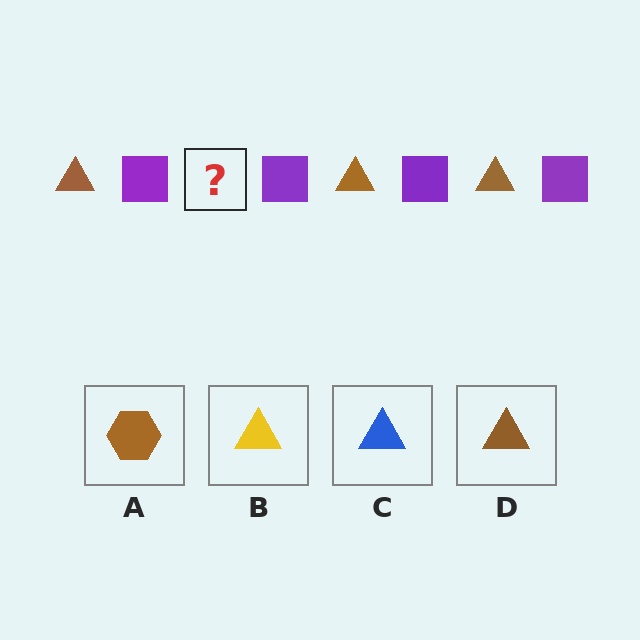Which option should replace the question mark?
Option D.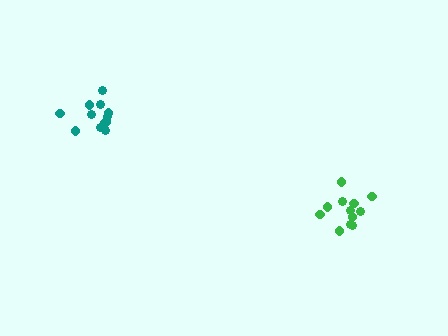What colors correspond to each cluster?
The clusters are colored: green, teal.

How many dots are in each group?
Group 1: 12 dots, Group 2: 12 dots (24 total).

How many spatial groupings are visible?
There are 2 spatial groupings.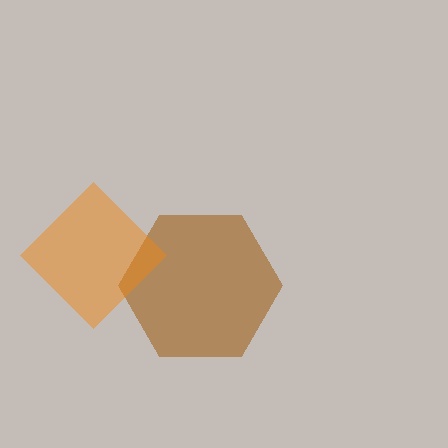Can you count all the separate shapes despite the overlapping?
Yes, there are 2 separate shapes.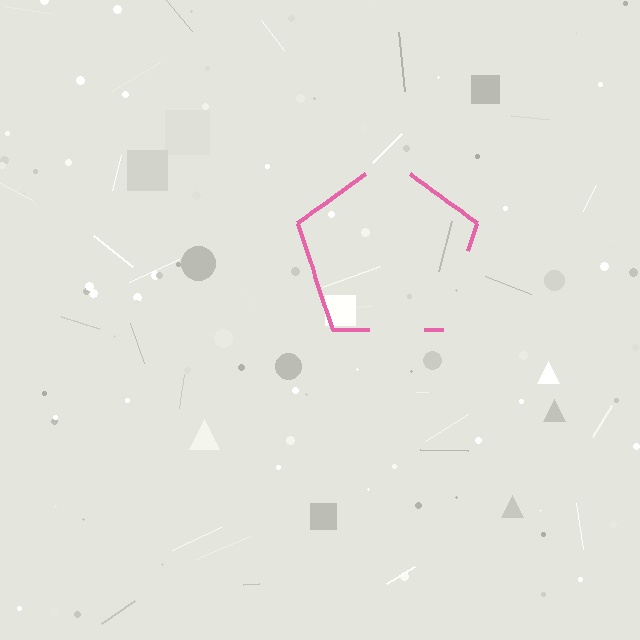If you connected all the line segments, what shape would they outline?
They would outline a pentagon.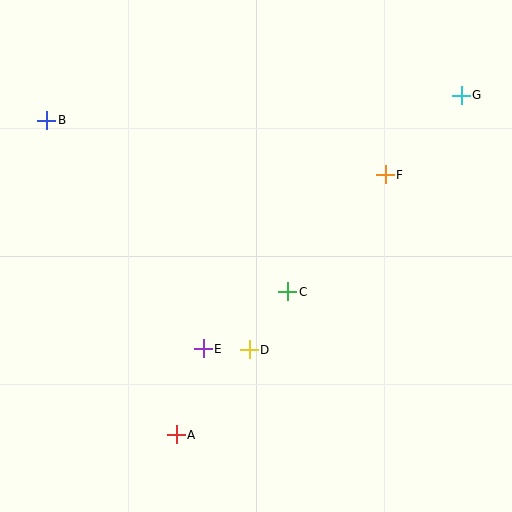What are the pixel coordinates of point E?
Point E is at (203, 349).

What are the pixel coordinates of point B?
Point B is at (47, 120).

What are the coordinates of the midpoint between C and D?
The midpoint between C and D is at (268, 321).